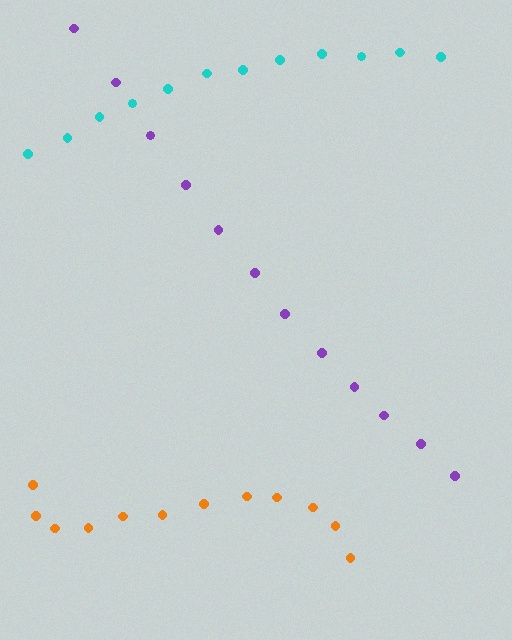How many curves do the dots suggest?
There are 3 distinct paths.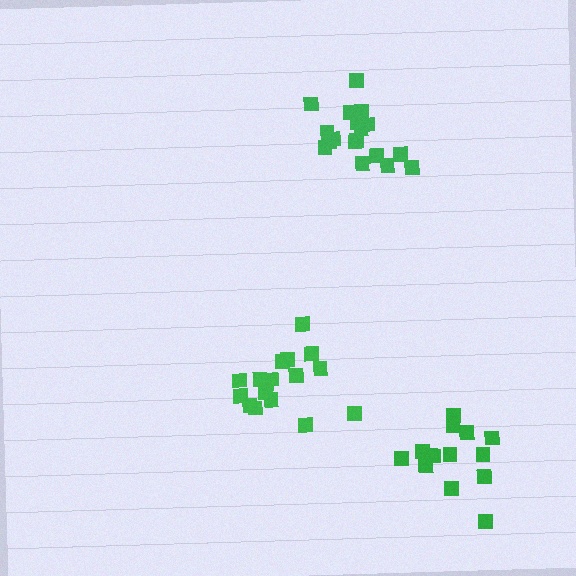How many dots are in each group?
Group 1: 18 dots, Group 2: 17 dots, Group 3: 14 dots (49 total).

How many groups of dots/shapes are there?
There are 3 groups.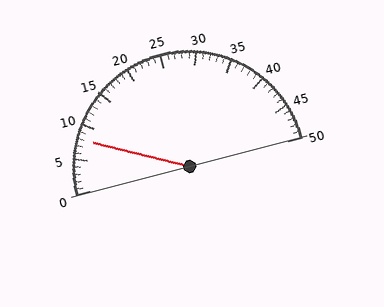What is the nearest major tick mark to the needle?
The nearest major tick mark is 10.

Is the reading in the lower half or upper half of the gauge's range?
The reading is in the lower half of the range (0 to 50).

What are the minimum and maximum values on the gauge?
The gauge ranges from 0 to 50.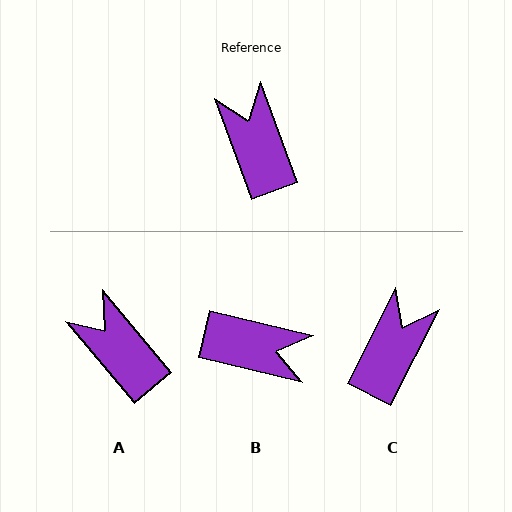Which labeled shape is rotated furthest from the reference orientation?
B, about 123 degrees away.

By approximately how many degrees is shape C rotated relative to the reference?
Approximately 47 degrees clockwise.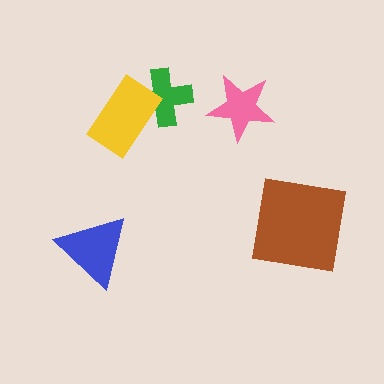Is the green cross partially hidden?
Yes, it is partially covered by another shape.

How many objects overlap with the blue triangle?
0 objects overlap with the blue triangle.